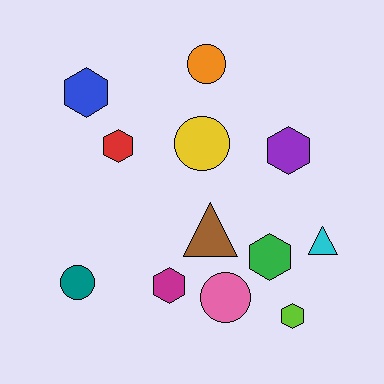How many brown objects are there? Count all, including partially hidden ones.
There is 1 brown object.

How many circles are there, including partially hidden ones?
There are 4 circles.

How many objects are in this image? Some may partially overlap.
There are 12 objects.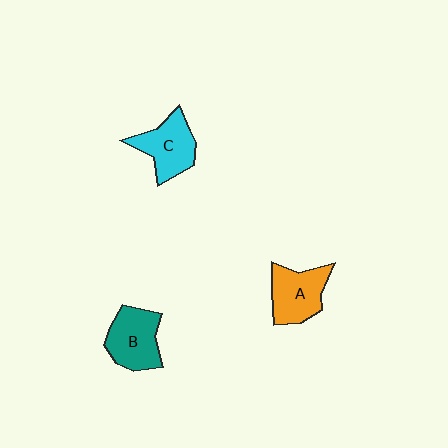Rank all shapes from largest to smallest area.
From largest to smallest: B (teal), A (orange), C (cyan).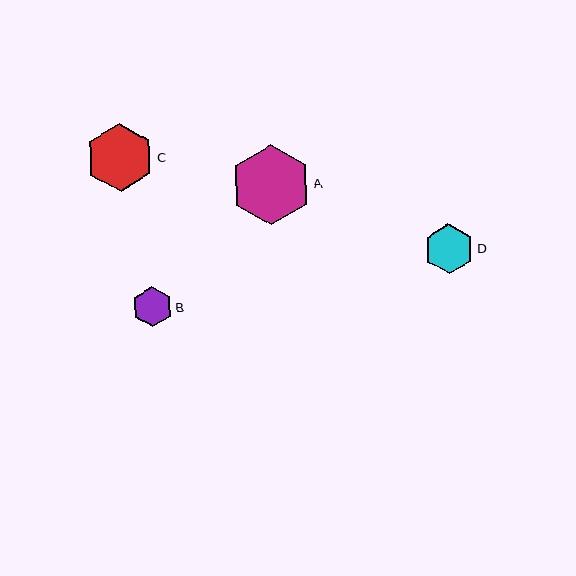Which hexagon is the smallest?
Hexagon B is the smallest with a size of approximately 40 pixels.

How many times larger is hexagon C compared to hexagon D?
Hexagon C is approximately 1.4 times the size of hexagon D.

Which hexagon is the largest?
Hexagon A is the largest with a size of approximately 80 pixels.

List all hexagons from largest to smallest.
From largest to smallest: A, C, D, B.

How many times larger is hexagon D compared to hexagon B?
Hexagon D is approximately 1.2 times the size of hexagon B.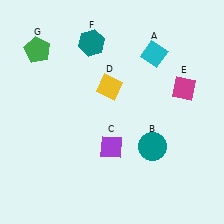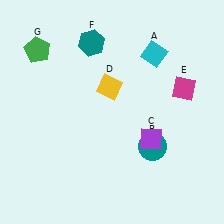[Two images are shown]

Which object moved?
The purple diamond (C) moved right.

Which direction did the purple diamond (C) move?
The purple diamond (C) moved right.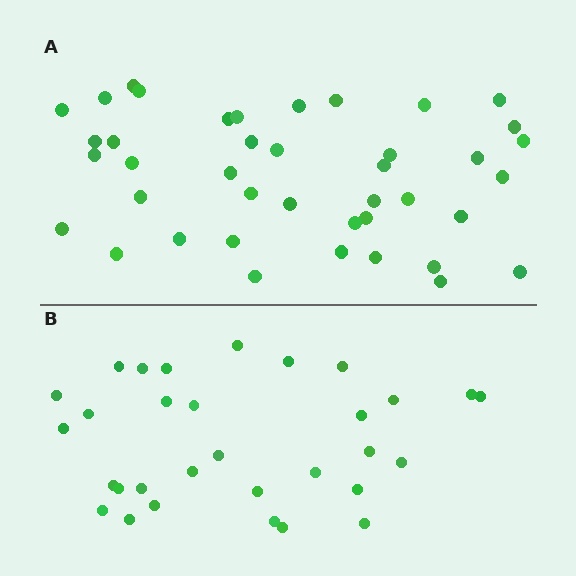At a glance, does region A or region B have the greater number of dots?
Region A (the top region) has more dots.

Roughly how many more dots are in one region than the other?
Region A has roughly 10 or so more dots than region B.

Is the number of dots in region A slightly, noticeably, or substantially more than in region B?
Region A has noticeably more, but not dramatically so. The ratio is roughly 1.3 to 1.